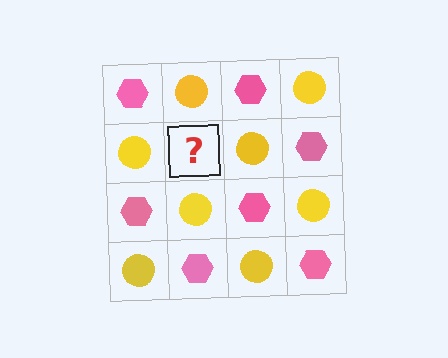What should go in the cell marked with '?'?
The missing cell should contain a pink hexagon.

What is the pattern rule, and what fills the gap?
The rule is that it alternates pink hexagon and yellow circle in a checkerboard pattern. The gap should be filled with a pink hexagon.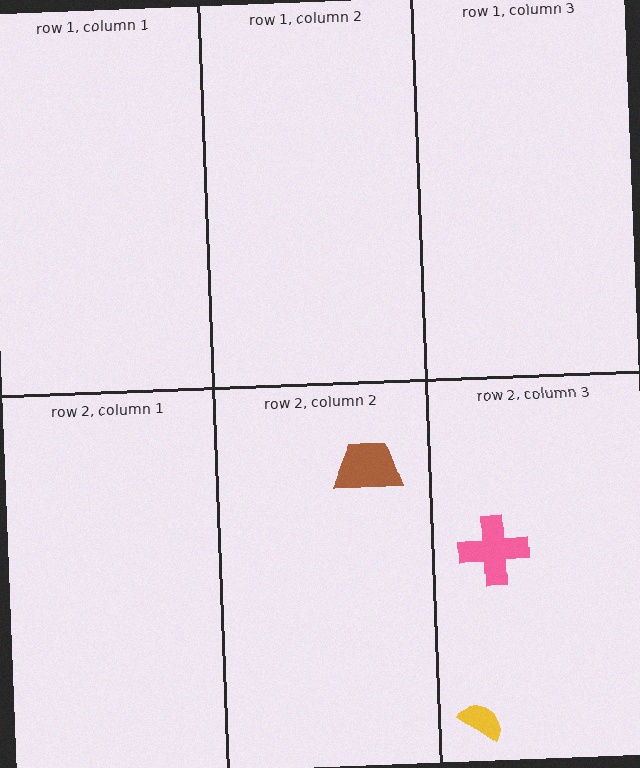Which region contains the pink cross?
The row 2, column 3 region.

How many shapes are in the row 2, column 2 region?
1.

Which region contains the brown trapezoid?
The row 2, column 2 region.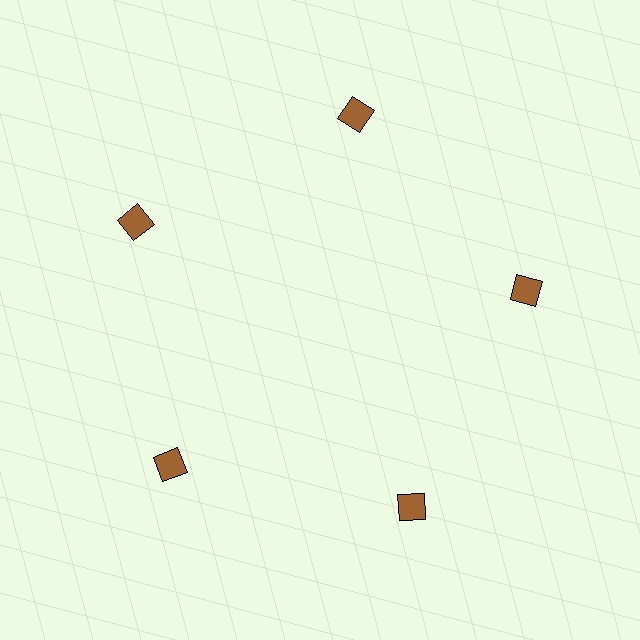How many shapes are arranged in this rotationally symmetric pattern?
There are 5 shapes, arranged in 5 groups of 1.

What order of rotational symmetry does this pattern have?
This pattern has 5-fold rotational symmetry.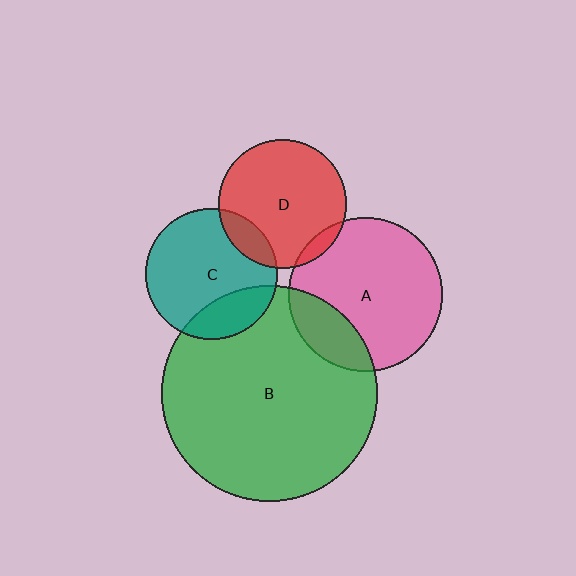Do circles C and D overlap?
Yes.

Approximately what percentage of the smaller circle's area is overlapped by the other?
Approximately 15%.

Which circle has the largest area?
Circle B (green).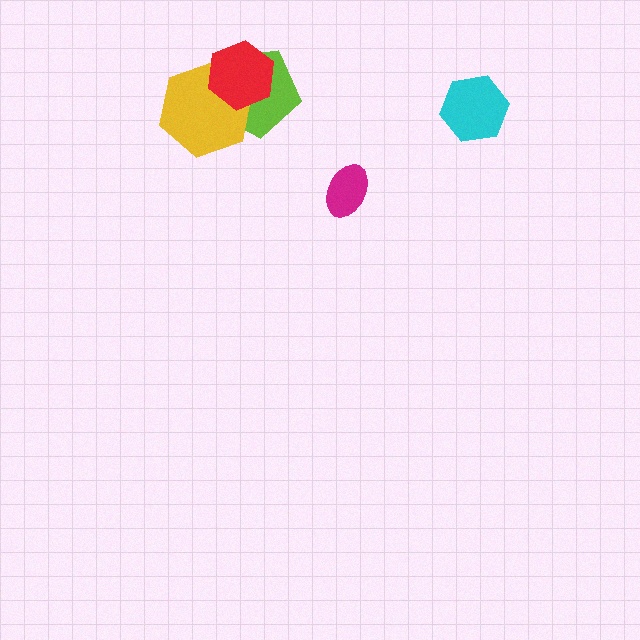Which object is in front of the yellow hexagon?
The red hexagon is in front of the yellow hexagon.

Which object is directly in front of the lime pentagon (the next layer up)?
The yellow hexagon is directly in front of the lime pentagon.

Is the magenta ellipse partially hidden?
No, no other shape covers it.